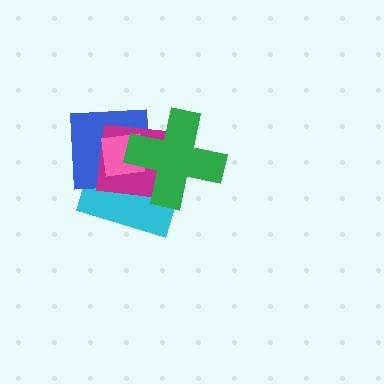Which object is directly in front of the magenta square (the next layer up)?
The pink square is directly in front of the magenta square.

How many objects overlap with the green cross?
4 objects overlap with the green cross.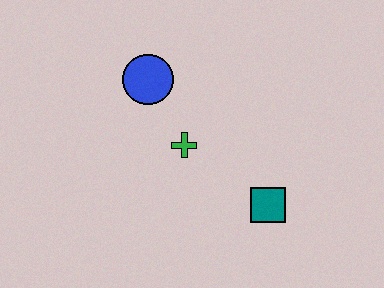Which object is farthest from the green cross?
The teal square is farthest from the green cross.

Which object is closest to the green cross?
The blue circle is closest to the green cross.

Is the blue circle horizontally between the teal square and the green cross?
No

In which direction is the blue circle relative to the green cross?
The blue circle is above the green cross.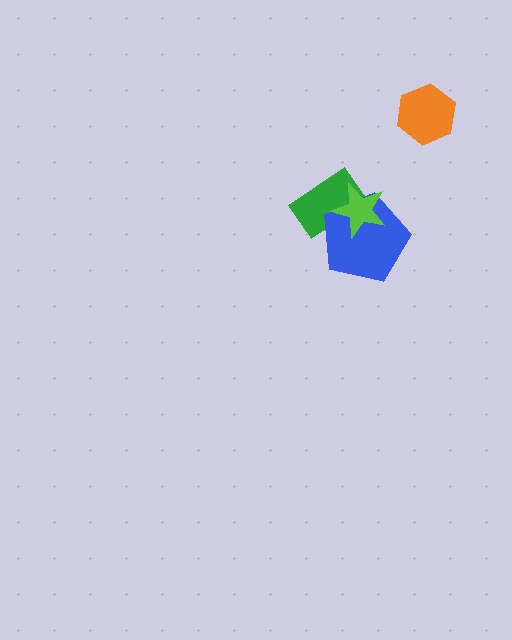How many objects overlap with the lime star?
2 objects overlap with the lime star.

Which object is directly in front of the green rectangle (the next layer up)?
The blue pentagon is directly in front of the green rectangle.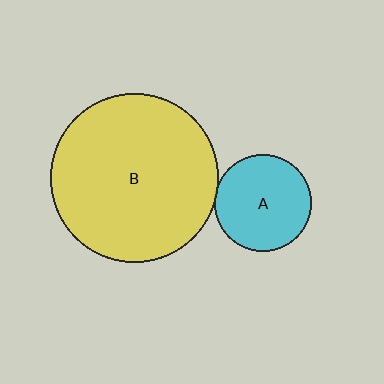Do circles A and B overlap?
Yes.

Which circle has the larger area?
Circle B (yellow).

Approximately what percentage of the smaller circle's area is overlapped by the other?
Approximately 5%.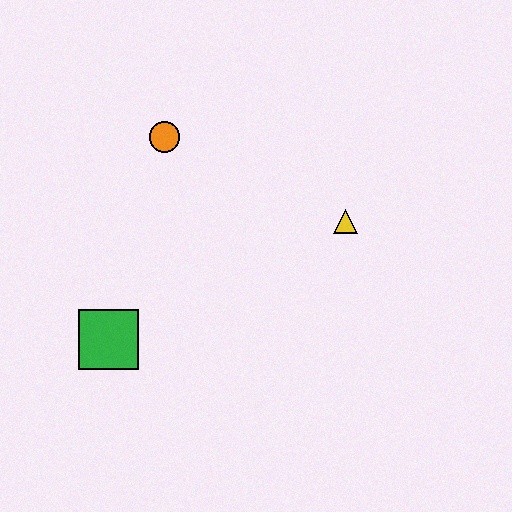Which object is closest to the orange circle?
The yellow triangle is closest to the orange circle.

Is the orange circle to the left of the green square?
No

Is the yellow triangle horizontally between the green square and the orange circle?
No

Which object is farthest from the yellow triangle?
The green square is farthest from the yellow triangle.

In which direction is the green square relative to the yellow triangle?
The green square is to the left of the yellow triangle.